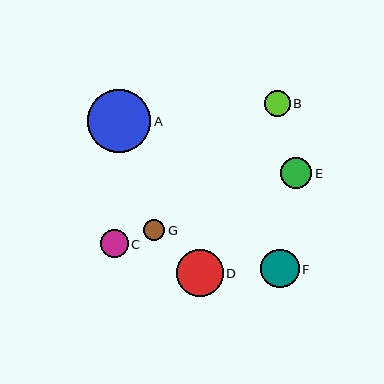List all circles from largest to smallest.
From largest to smallest: A, D, F, E, C, B, G.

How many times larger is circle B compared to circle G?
Circle B is approximately 1.3 times the size of circle G.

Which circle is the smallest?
Circle G is the smallest with a size of approximately 21 pixels.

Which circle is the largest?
Circle A is the largest with a size of approximately 63 pixels.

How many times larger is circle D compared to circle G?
Circle D is approximately 2.3 times the size of circle G.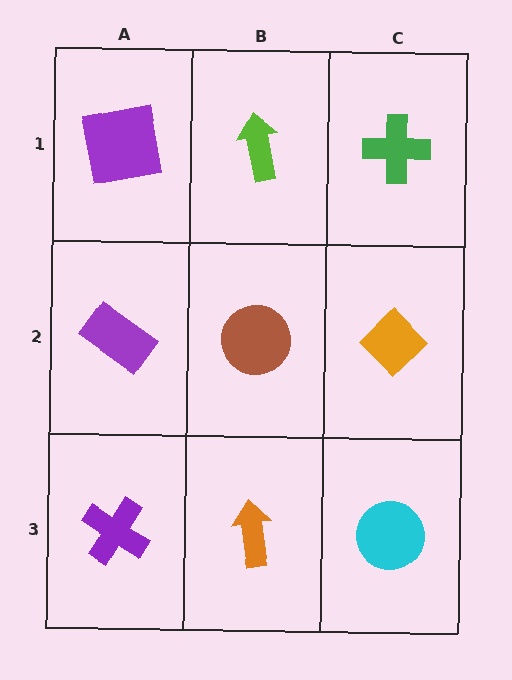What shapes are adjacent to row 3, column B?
A brown circle (row 2, column B), a purple cross (row 3, column A), a cyan circle (row 3, column C).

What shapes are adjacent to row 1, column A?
A purple rectangle (row 2, column A), a lime arrow (row 1, column B).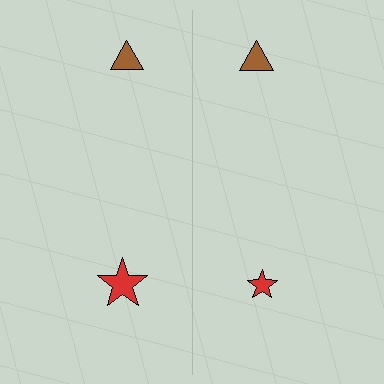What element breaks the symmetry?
The red star on the right side has a different size than its mirror counterpart.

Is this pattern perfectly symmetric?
No, the pattern is not perfectly symmetric. The red star on the right side has a different size than its mirror counterpart.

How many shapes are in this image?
There are 4 shapes in this image.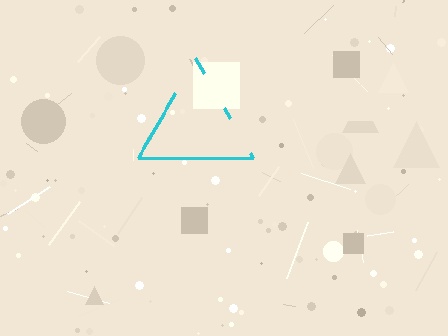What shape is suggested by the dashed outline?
The dashed outline suggests a triangle.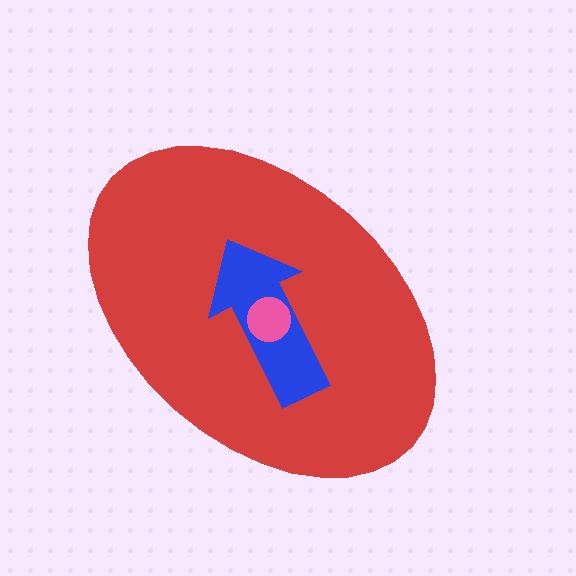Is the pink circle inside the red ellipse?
Yes.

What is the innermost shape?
The pink circle.